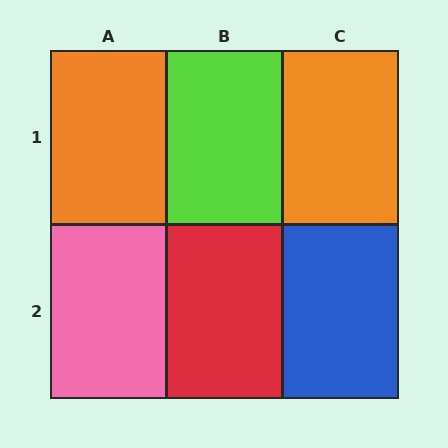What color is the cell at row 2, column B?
Red.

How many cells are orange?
2 cells are orange.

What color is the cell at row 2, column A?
Pink.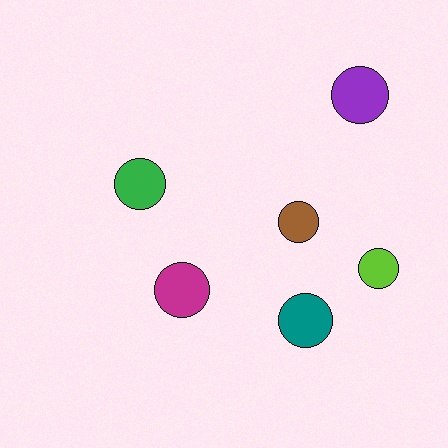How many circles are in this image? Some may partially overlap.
There are 6 circles.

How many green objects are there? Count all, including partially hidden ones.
There is 1 green object.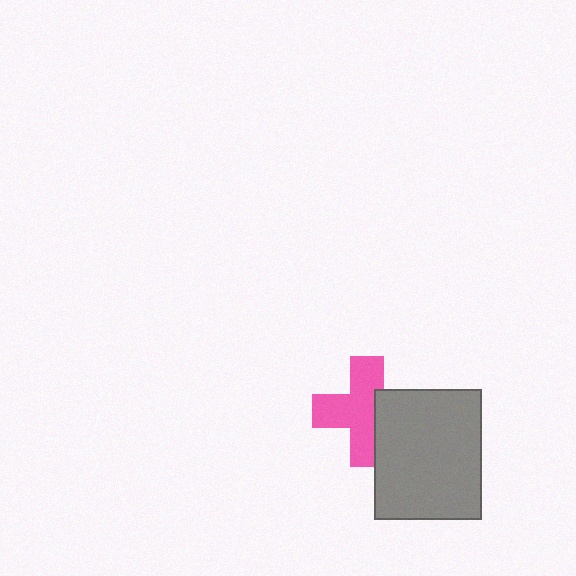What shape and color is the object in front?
The object in front is a gray rectangle.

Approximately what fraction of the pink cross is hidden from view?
Roughly 32% of the pink cross is hidden behind the gray rectangle.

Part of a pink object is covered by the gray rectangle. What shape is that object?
It is a cross.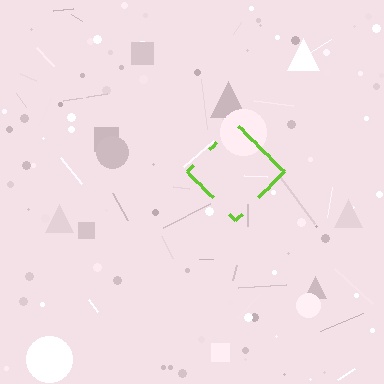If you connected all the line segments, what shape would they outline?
They would outline a diamond.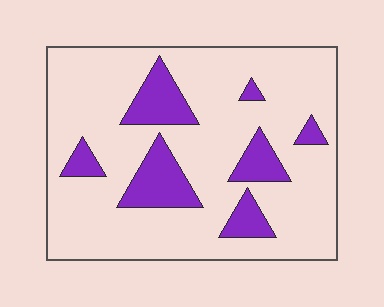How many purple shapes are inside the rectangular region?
7.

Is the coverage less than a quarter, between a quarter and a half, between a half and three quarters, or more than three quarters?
Less than a quarter.